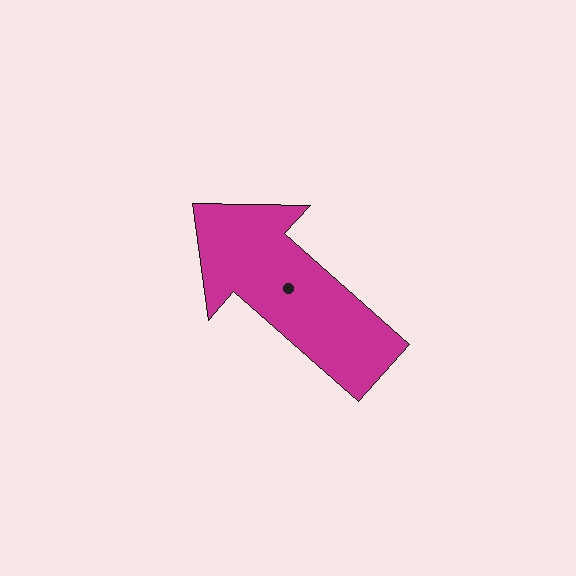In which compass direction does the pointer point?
Northwest.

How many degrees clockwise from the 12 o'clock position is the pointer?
Approximately 312 degrees.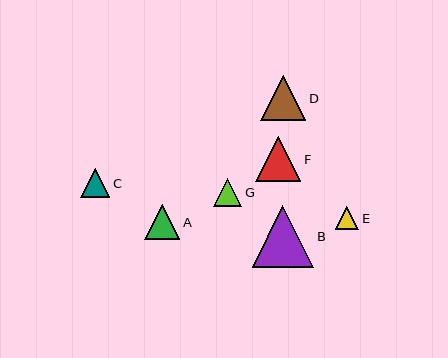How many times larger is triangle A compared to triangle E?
Triangle A is approximately 1.5 times the size of triangle E.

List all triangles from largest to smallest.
From largest to smallest: B, D, F, A, C, G, E.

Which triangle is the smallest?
Triangle E is the smallest with a size of approximately 23 pixels.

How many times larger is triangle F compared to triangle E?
Triangle F is approximately 1.9 times the size of triangle E.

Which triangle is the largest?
Triangle B is the largest with a size of approximately 61 pixels.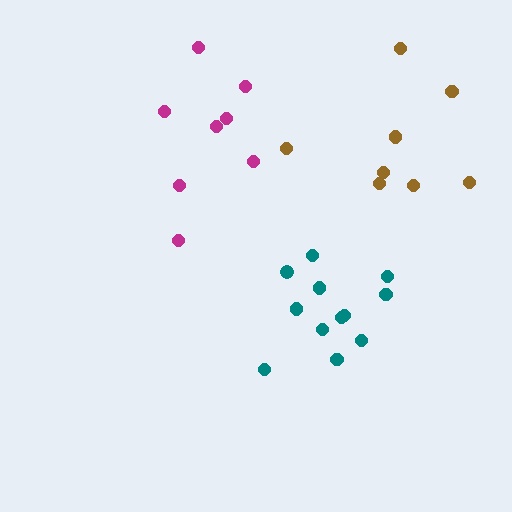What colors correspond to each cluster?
The clusters are colored: teal, magenta, brown.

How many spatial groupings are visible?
There are 3 spatial groupings.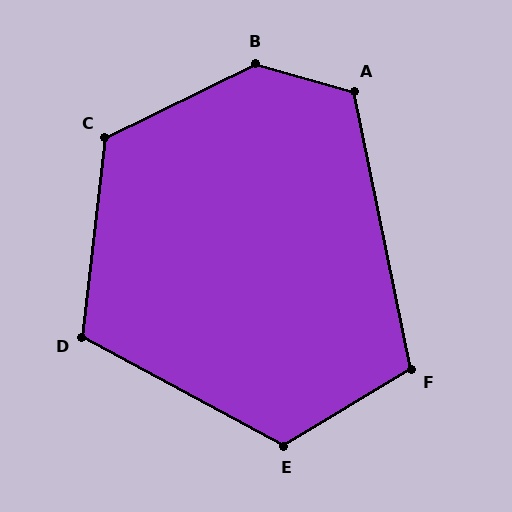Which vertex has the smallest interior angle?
F, at approximately 110 degrees.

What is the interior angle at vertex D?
Approximately 112 degrees (obtuse).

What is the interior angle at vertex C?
Approximately 123 degrees (obtuse).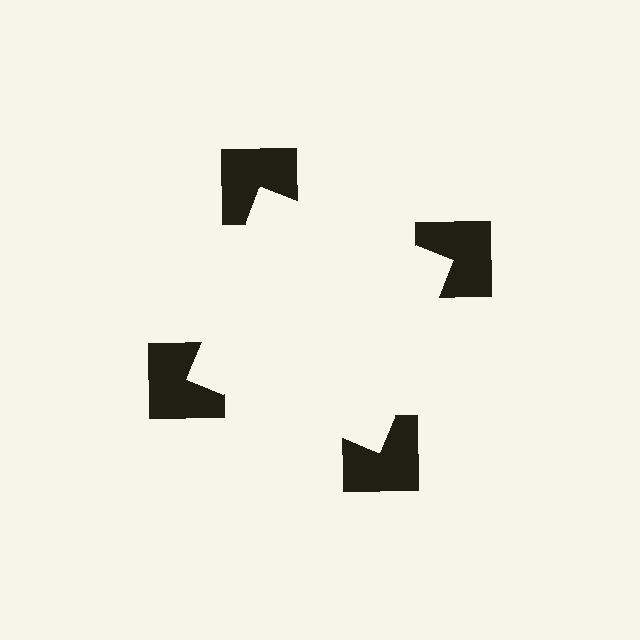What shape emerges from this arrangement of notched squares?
An illusory square — its edges are inferred from the aligned wedge cuts in the notched squares, not physically drawn.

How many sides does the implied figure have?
4 sides.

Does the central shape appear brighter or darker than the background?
It typically appears slightly brighter than the background, even though no actual brightness change is drawn.